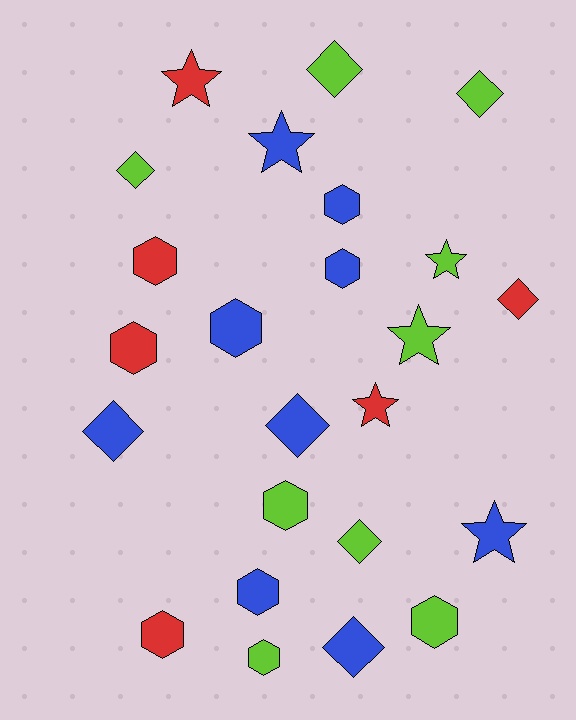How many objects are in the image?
There are 24 objects.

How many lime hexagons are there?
There are 3 lime hexagons.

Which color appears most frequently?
Blue, with 9 objects.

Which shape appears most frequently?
Hexagon, with 10 objects.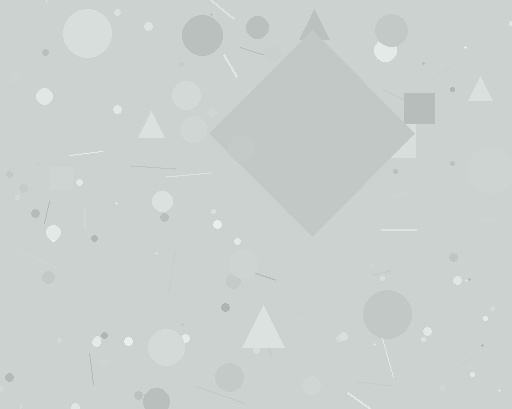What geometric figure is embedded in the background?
A diamond is embedded in the background.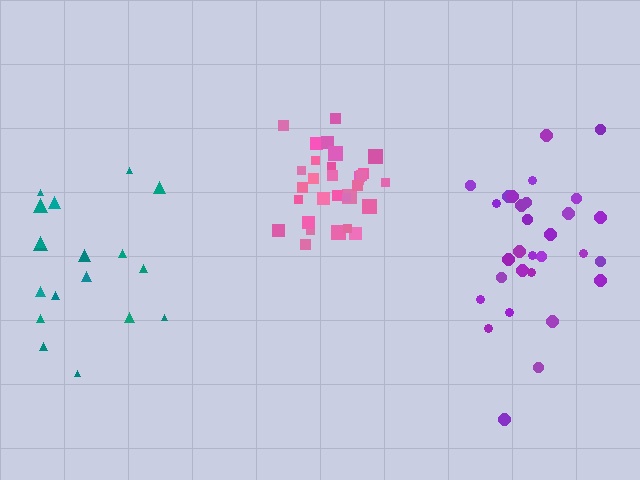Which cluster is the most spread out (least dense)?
Teal.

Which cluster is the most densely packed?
Pink.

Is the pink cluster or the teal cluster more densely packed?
Pink.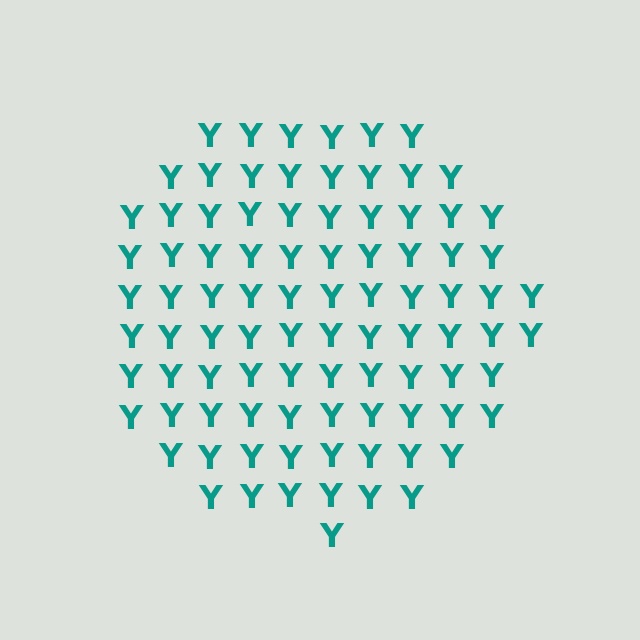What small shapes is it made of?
It is made of small letter Y's.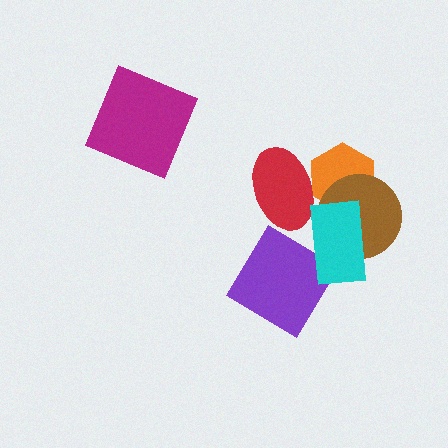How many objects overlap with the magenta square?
0 objects overlap with the magenta square.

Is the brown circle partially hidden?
Yes, it is partially covered by another shape.